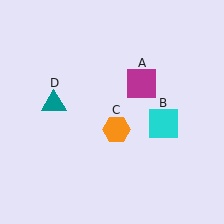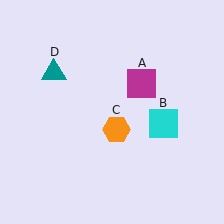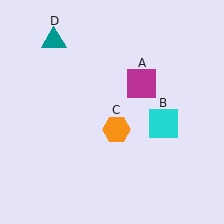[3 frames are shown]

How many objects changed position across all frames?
1 object changed position: teal triangle (object D).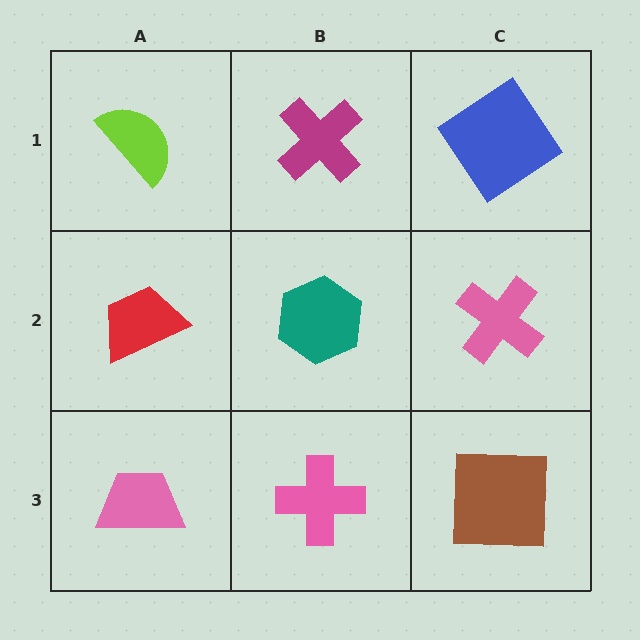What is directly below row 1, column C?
A pink cross.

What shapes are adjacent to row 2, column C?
A blue diamond (row 1, column C), a brown square (row 3, column C), a teal hexagon (row 2, column B).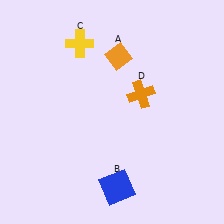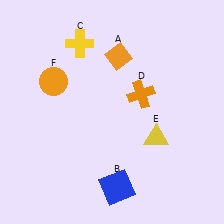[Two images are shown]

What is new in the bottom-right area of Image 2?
A yellow triangle (E) was added in the bottom-right area of Image 2.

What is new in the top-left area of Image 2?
An orange circle (F) was added in the top-left area of Image 2.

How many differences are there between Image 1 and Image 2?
There are 2 differences between the two images.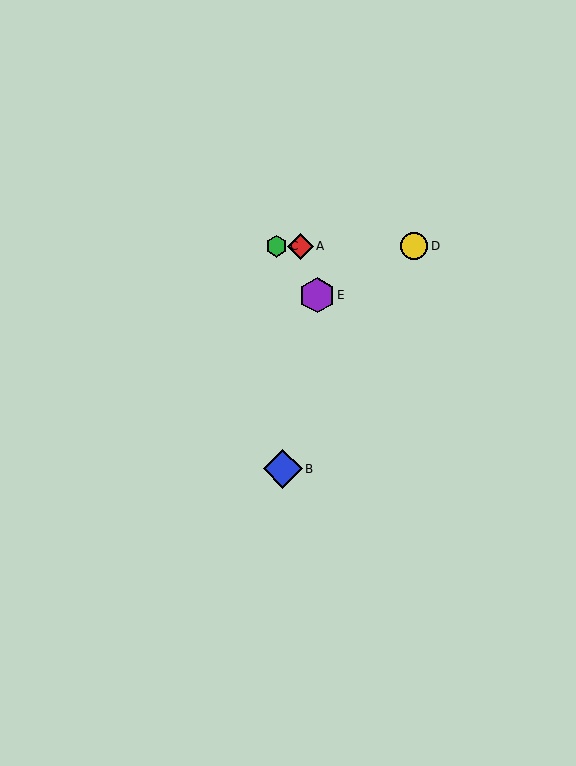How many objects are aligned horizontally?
3 objects (A, C, D) are aligned horizontally.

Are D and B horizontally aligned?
No, D is at y≈246 and B is at y≈469.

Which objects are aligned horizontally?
Objects A, C, D are aligned horizontally.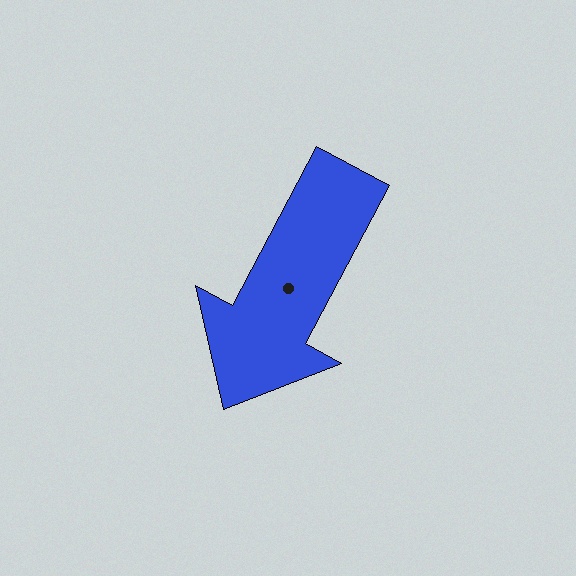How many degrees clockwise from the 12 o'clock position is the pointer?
Approximately 208 degrees.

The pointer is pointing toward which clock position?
Roughly 7 o'clock.